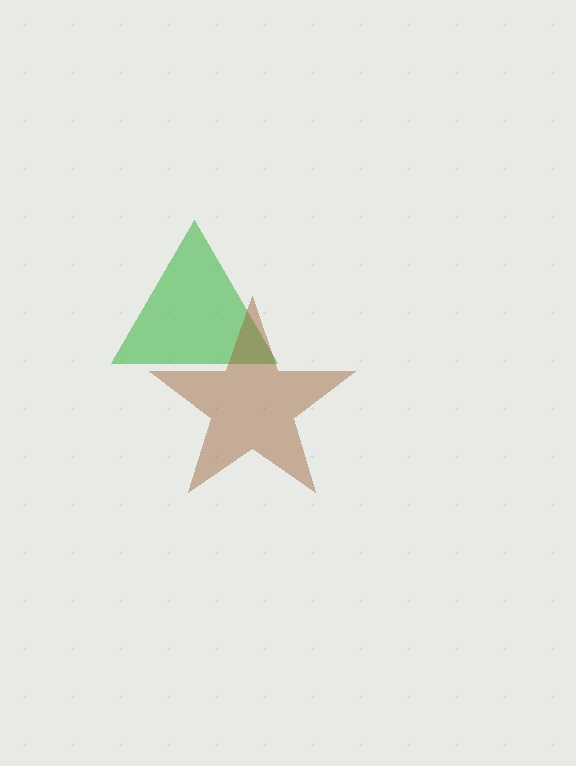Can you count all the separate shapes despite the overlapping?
Yes, there are 2 separate shapes.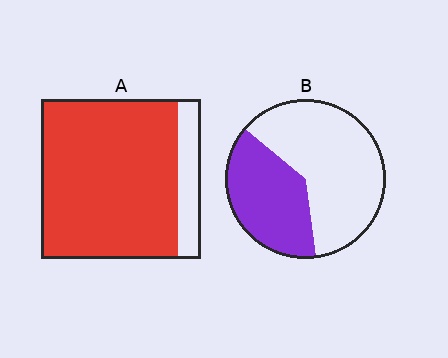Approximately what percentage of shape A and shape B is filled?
A is approximately 85% and B is approximately 40%.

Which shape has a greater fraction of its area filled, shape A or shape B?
Shape A.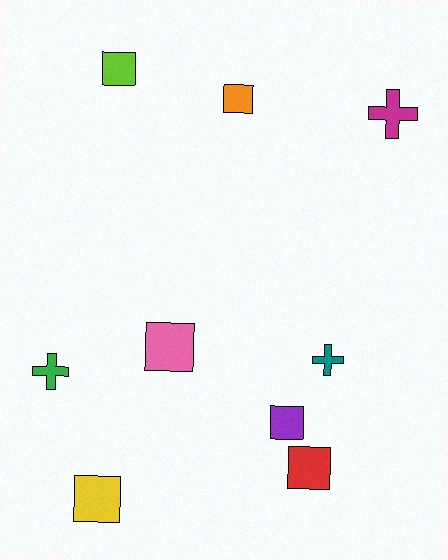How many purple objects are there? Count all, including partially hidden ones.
There is 1 purple object.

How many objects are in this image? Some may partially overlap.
There are 9 objects.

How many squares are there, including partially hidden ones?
There are 6 squares.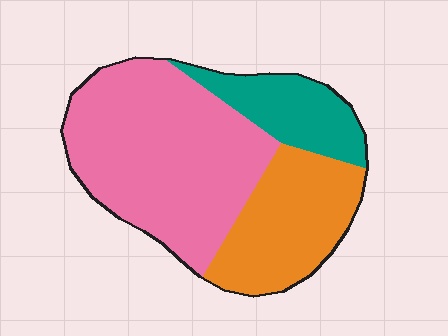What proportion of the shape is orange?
Orange covers roughly 30% of the shape.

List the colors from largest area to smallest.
From largest to smallest: pink, orange, teal.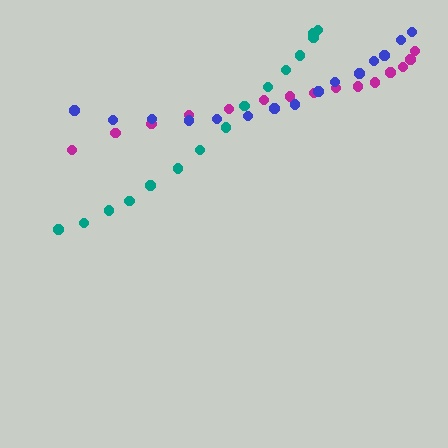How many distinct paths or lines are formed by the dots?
There are 3 distinct paths.